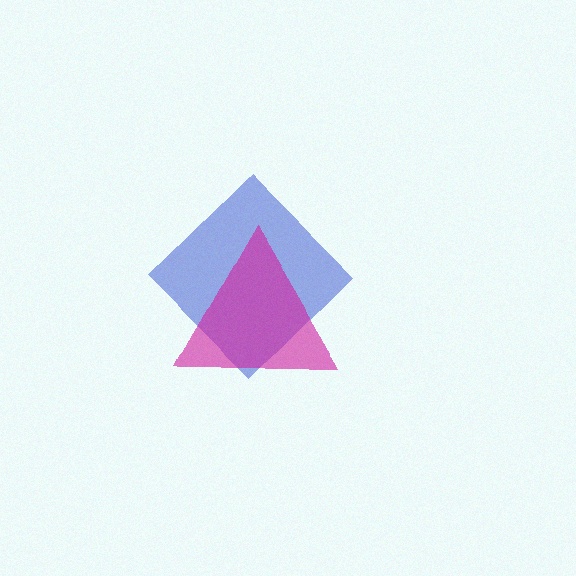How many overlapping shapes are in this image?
There are 2 overlapping shapes in the image.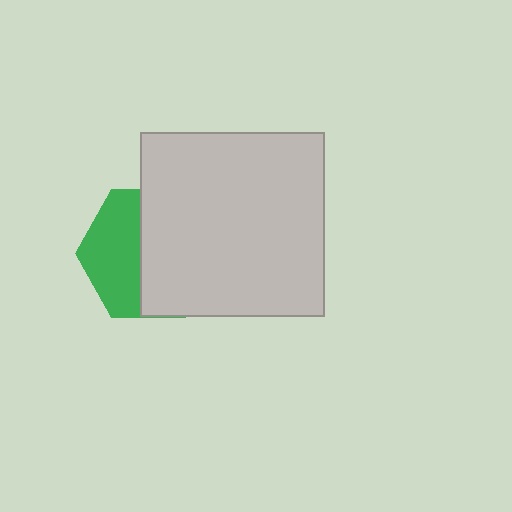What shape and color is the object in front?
The object in front is a light gray square.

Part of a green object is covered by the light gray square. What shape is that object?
It is a hexagon.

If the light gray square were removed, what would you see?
You would see the complete green hexagon.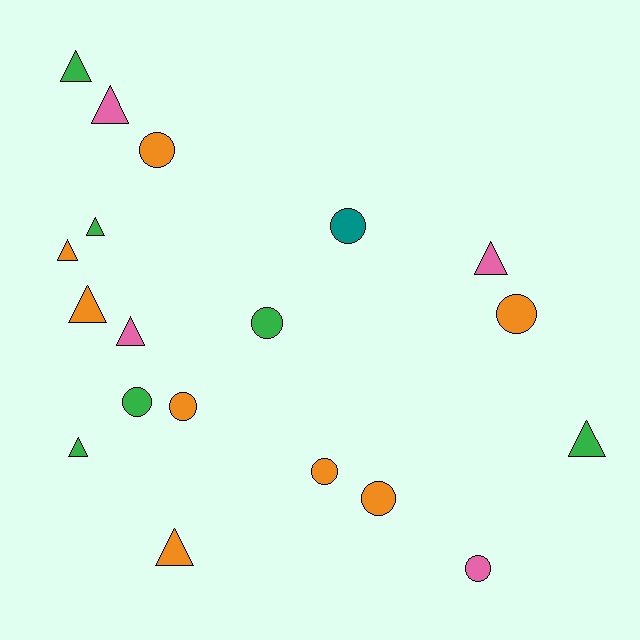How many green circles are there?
There are 2 green circles.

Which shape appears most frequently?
Triangle, with 10 objects.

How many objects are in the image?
There are 19 objects.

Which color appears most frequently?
Orange, with 8 objects.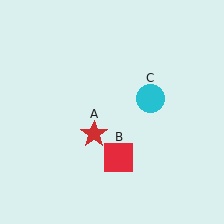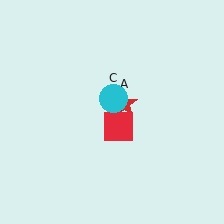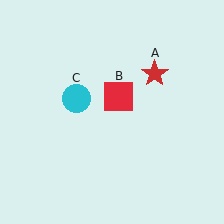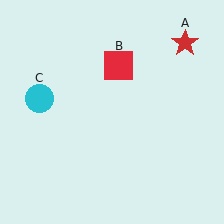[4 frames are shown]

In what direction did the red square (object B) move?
The red square (object B) moved up.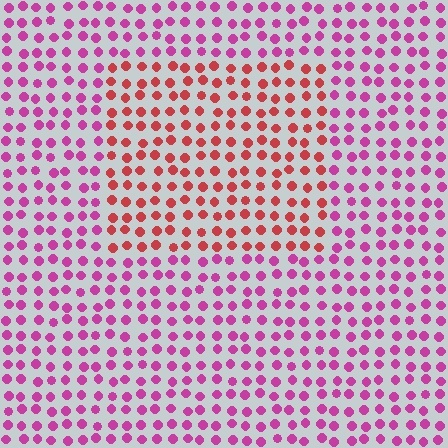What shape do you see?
I see a rectangle.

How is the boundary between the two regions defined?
The boundary is defined purely by a slight shift in hue (about 40 degrees). Spacing, size, and orientation are identical on both sides.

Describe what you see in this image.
The image is filled with small magenta elements in a uniform arrangement. A rectangle-shaped region is visible where the elements are tinted to a slightly different hue, forming a subtle color boundary.